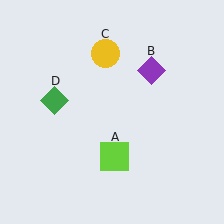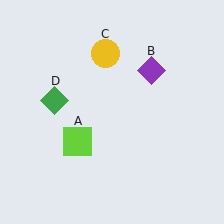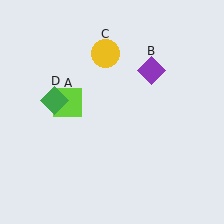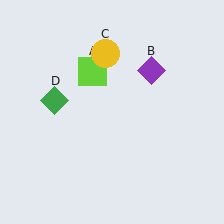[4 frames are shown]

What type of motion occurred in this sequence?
The lime square (object A) rotated clockwise around the center of the scene.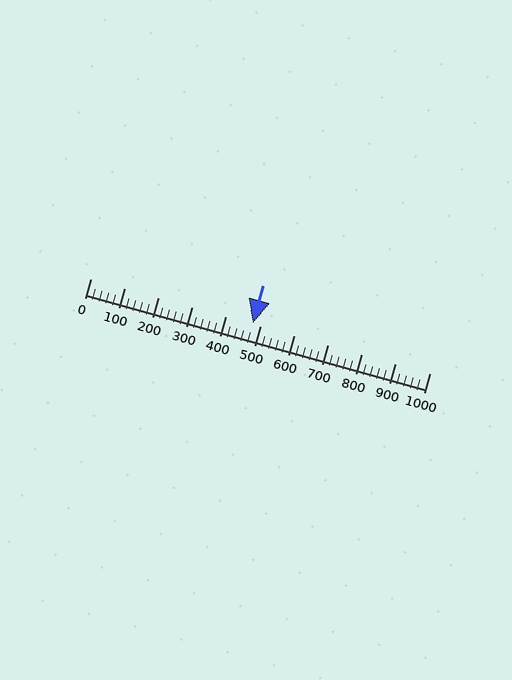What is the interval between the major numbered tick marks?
The major tick marks are spaced 100 units apart.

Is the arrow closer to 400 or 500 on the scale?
The arrow is closer to 500.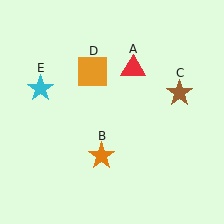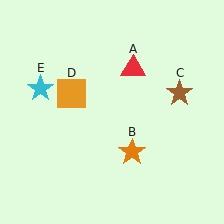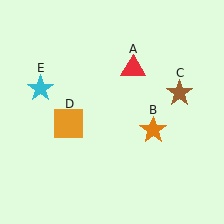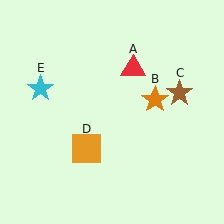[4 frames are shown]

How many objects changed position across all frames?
2 objects changed position: orange star (object B), orange square (object D).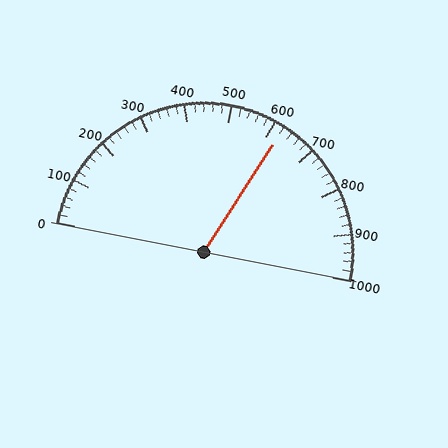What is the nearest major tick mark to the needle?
The nearest major tick mark is 600.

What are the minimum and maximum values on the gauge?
The gauge ranges from 0 to 1000.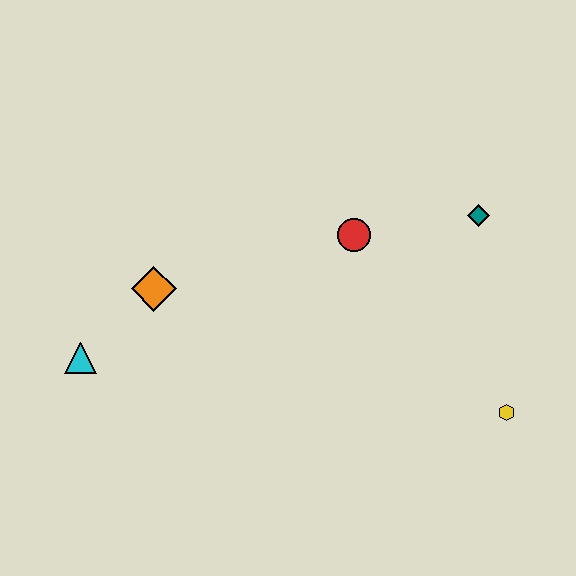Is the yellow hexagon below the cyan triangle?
Yes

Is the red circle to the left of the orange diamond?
No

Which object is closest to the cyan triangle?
The orange diamond is closest to the cyan triangle.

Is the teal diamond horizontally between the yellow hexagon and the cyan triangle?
Yes